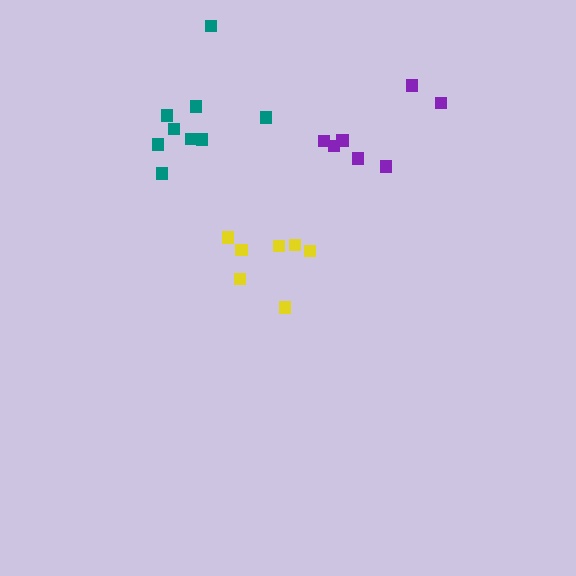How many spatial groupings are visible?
There are 3 spatial groupings.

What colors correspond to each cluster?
The clusters are colored: yellow, purple, teal.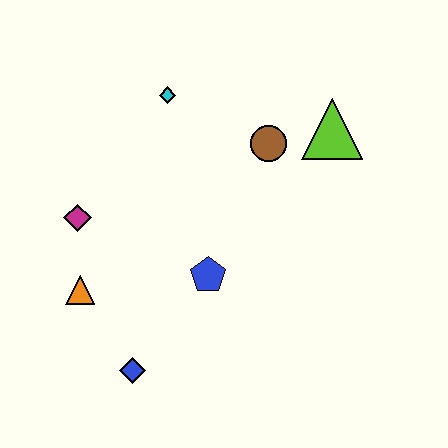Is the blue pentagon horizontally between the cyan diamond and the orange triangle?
No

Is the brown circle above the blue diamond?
Yes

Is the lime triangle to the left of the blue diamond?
No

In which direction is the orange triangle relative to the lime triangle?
The orange triangle is to the left of the lime triangle.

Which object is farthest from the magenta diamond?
The lime triangle is farthest from the magenta diamond.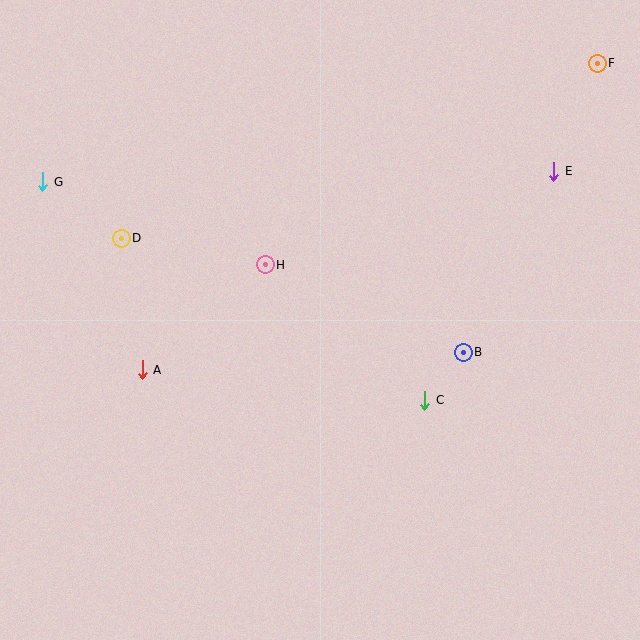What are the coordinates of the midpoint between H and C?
The midpoint between H and C is at (345, 333).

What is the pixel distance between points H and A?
The distance between H and A is 162 pixels.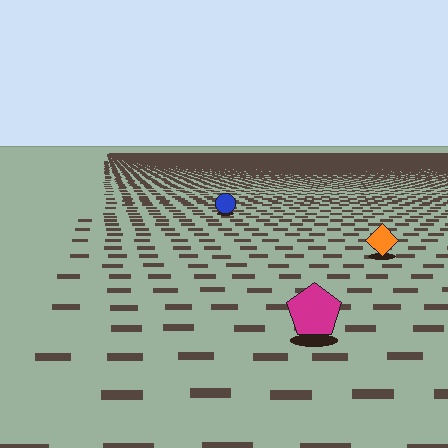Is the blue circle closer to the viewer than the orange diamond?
No. The orange diamond is closer — you can tell from the texture gradient: the ground texture is coarser near it.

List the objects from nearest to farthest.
From nearest to farthest: the magenta pentagon, the orange diamond, the blue circle.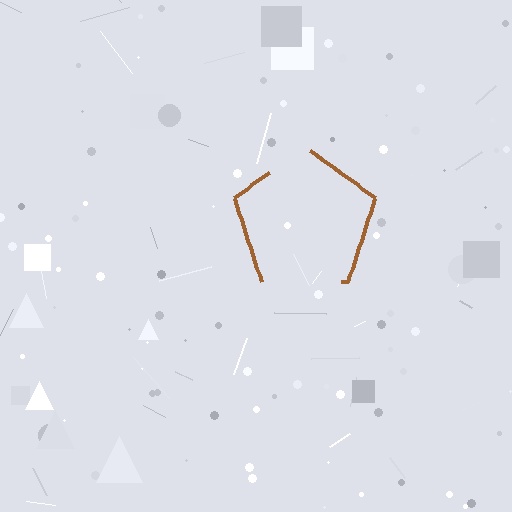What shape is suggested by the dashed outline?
The dashed outline suggests a pentagon.